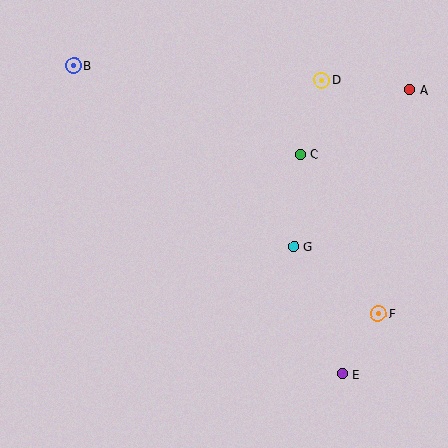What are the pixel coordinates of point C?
Point C is at (300, 154).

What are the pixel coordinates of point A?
Point A is at (409, 90).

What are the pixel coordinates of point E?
Point E is at (342, 374).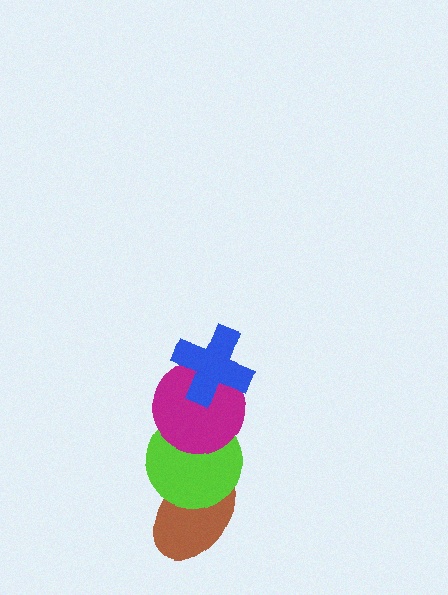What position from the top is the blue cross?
The blue cross is 1st from the top.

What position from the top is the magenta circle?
The magenta circle is 2nd from the top.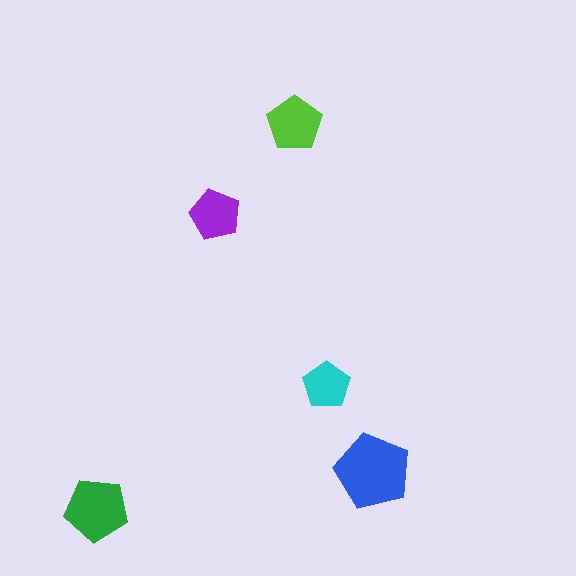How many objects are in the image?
There are 5 objects in the image.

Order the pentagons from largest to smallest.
the blue one, the green one, the lime one, the purple one, the cyan one.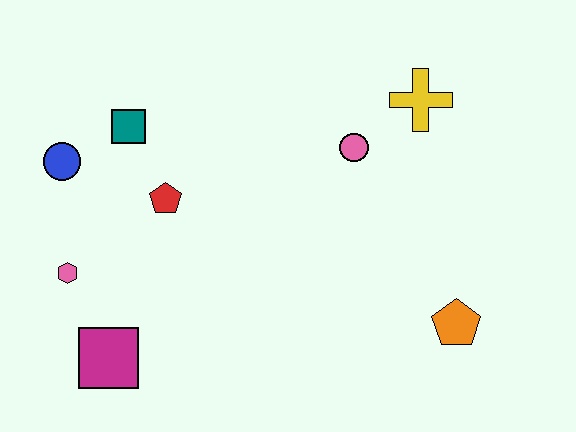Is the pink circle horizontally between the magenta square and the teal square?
No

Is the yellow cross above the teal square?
Yes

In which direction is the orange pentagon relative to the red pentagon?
The orange pentagon is to the right of the red pentagon.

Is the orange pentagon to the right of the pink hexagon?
Yes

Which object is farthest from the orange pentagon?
The blue circle is farthest from the orange pentagon.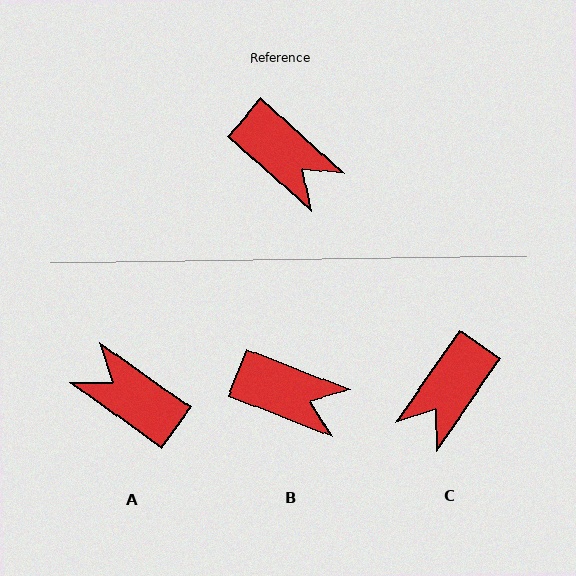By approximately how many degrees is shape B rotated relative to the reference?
Approximately 21 degrees counter-clockwise.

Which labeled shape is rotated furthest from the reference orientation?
A, about 173 degrees away.